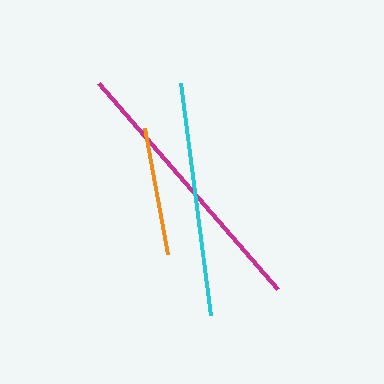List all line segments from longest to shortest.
From longest to shortest: magenta, cyan, orange.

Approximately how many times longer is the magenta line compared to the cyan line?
The magenta line is approximately 1.2 times the length of the cyan line.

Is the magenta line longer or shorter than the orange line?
The magenta line is longer than the orange line.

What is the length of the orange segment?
The orange segment is approximately 127 pixels long.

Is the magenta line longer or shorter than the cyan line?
The magenta line is longer than the cyan line.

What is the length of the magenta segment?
The magenta segment is approximately 273 pixels long.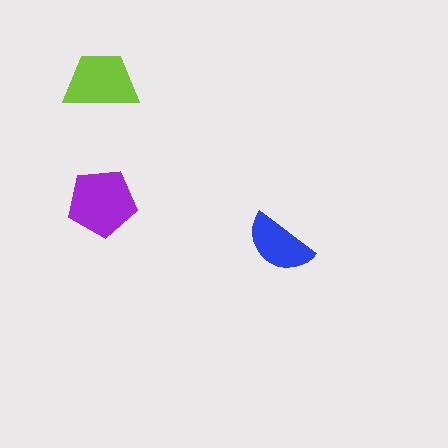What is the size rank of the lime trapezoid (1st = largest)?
2nd.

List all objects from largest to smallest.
The purple pentagon, the lime trapezoid, the blue semicircle.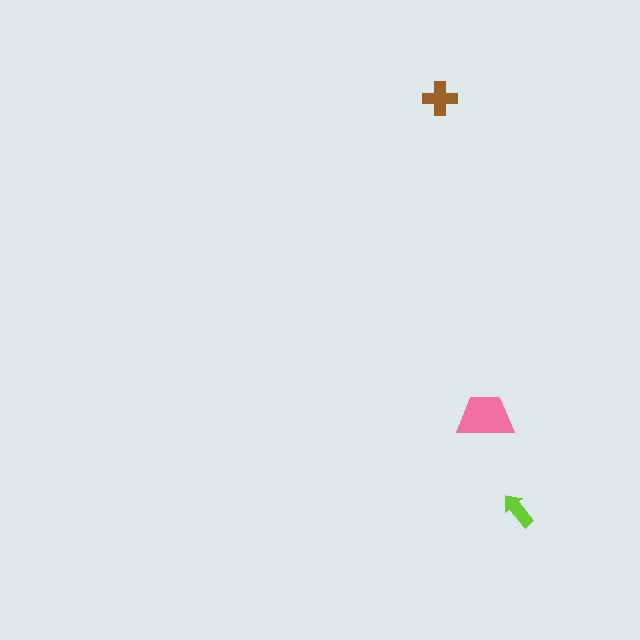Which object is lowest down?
The lime arrow is bottommost.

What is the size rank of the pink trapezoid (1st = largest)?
1st.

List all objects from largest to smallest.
The pink trapezoid, the brown cross, the lime arrow.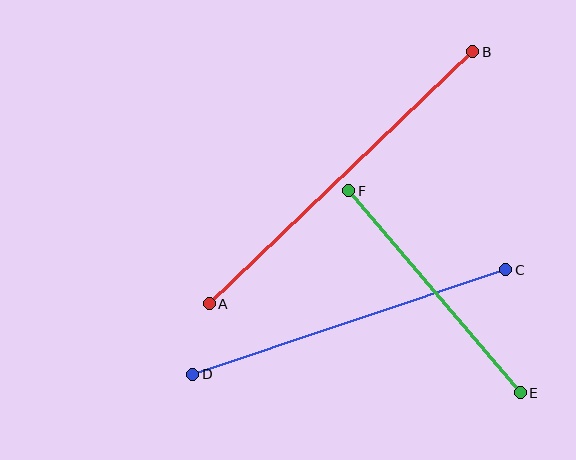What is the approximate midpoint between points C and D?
The midpoint is at approximately (349, 322) pixels.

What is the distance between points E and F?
The distance is approximately 265 pixels.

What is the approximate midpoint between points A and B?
The midpoint is at approximately (341, 178) pixels.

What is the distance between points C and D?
The distance is approximately 330 pixels.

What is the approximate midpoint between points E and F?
The midpoint is at approximately (434, 292) pixels.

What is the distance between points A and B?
The distance is approximately 365 pixels.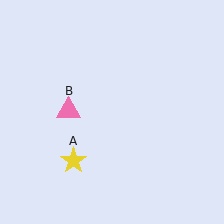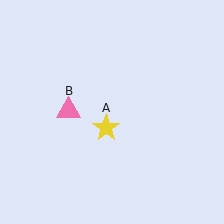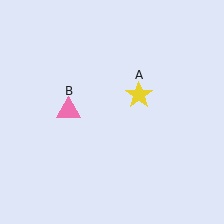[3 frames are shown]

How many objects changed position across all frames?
1 object changed position: yellow star (object A).